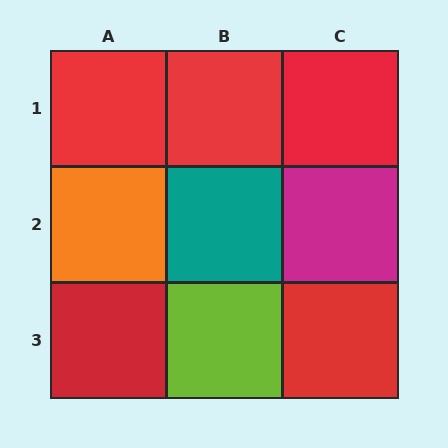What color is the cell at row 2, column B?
Teal.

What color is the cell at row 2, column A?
Orange.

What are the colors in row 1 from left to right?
Red, red, red.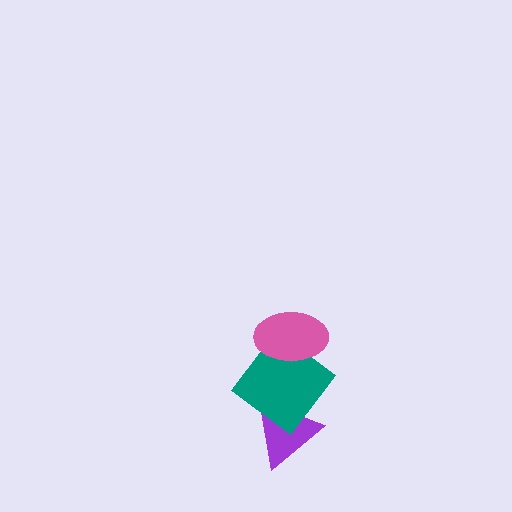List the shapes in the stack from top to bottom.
From top to bottom: the pink ellipse, the teal diamond, the purple triangle.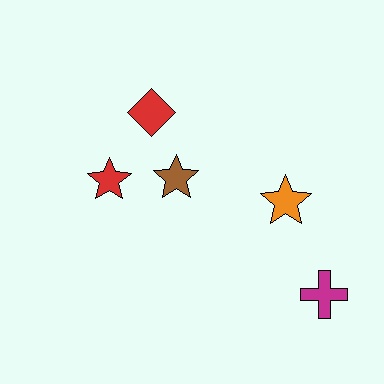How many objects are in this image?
There are 5 objects.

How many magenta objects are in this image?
There is 1 magenta object.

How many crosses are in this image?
There is 1 cross.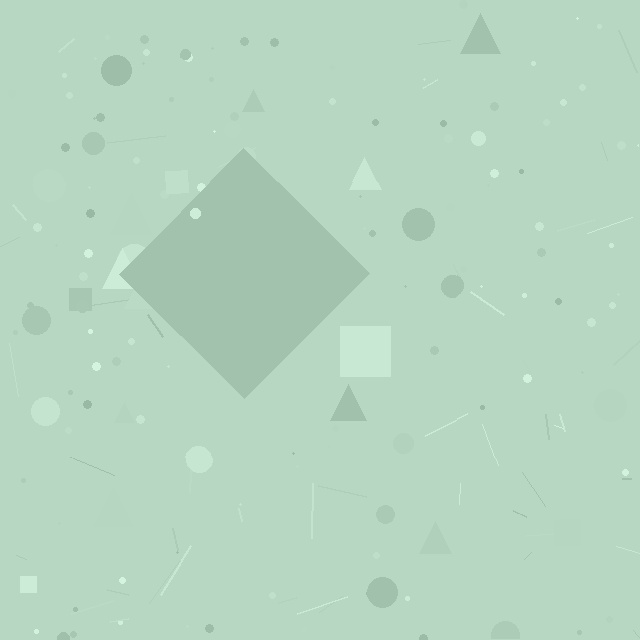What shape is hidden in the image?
A diamond is hidden in the image.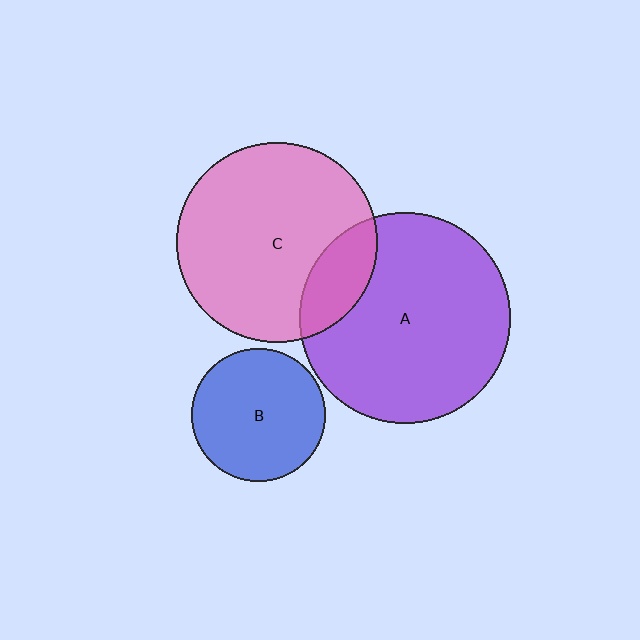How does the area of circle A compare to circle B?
Approximately 2.5 times.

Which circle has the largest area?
Circle A (purple).